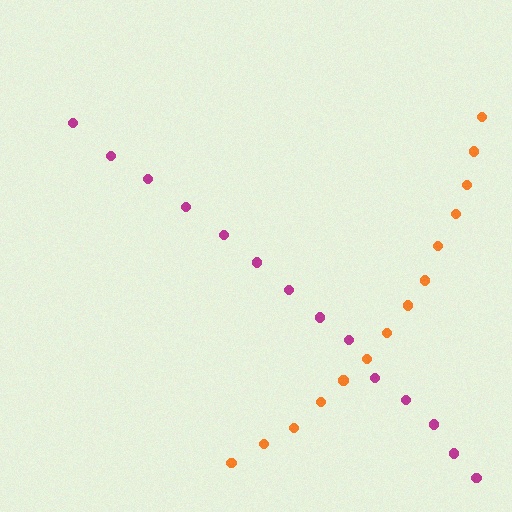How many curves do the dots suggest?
There are 2 distinct paths.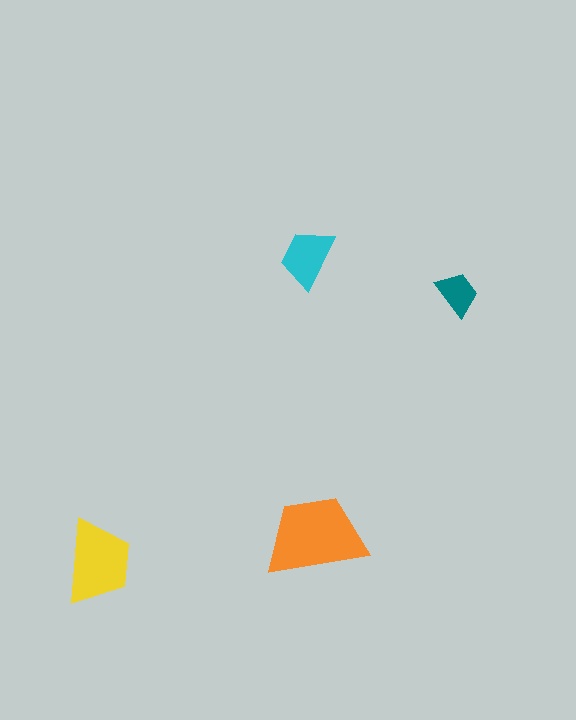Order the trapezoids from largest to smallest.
the orange one, the yellow one, the cyan one, the teal one.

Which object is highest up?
The cyan trapezoid is topmost.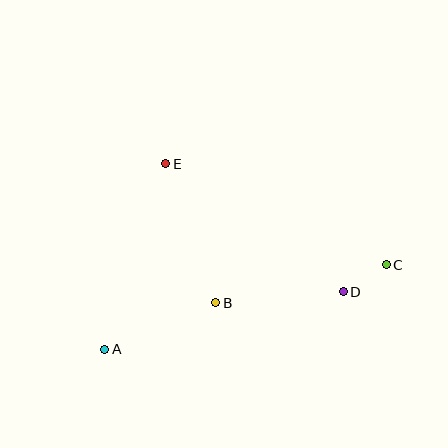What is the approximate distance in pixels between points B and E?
The distance between B and E is approximately 148 pixels.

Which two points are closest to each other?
Points C and D are closest to each other.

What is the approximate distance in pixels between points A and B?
The distance between A and B is approximately 120 pixels.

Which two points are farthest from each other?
Points A and C are farthest from each other.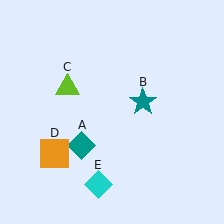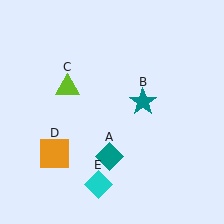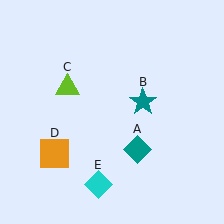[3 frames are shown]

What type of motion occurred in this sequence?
The teal diamond (object A) rotated counterclockwise around the center of the scene.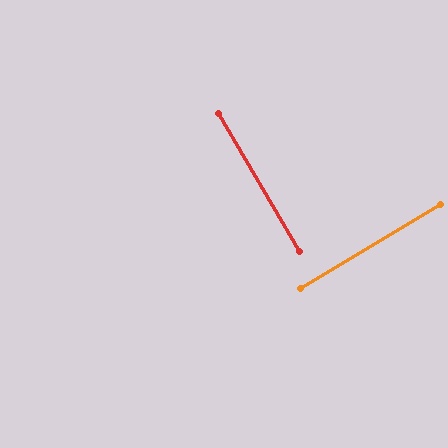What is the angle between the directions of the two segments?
Approximately 89 degrees.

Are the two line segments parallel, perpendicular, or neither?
Perpendicular — they meet at approximately 89°.